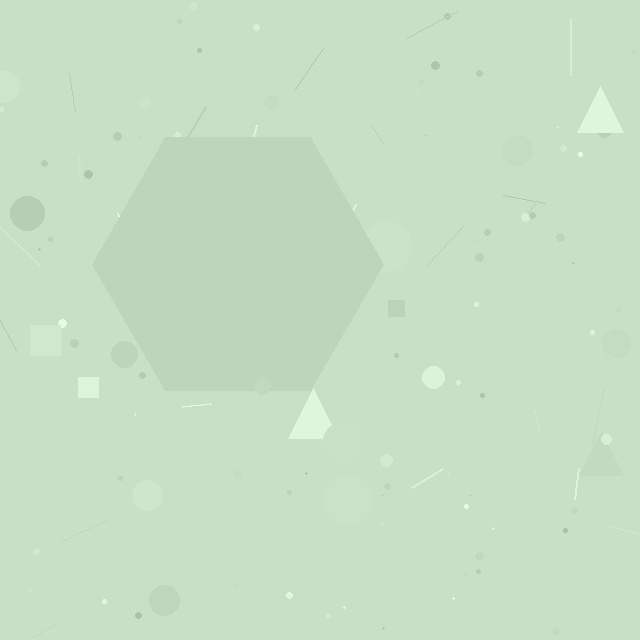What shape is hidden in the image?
A hexagon is hidden in the image.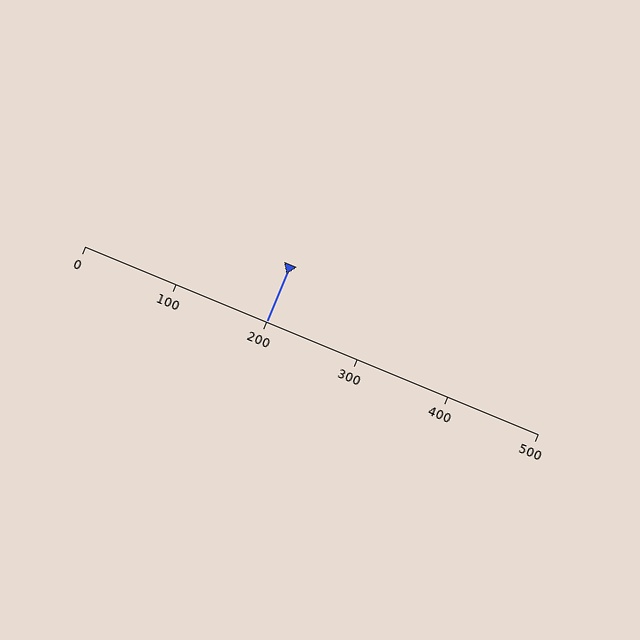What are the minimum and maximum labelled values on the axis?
The axis runs from 0 to 500.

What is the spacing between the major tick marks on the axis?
The major ticks are spaced 100 apart.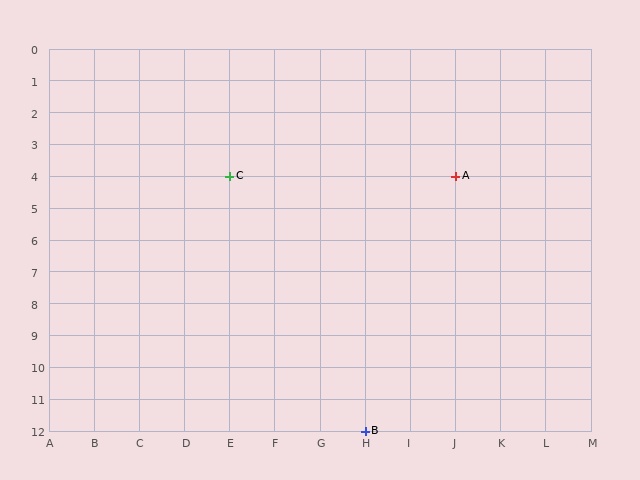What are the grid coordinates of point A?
Point A is at grid coordinates (J, 4).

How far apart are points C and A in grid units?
Points C and A are 5 columns apart.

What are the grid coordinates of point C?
Point C is at grid coordinates (E, 4).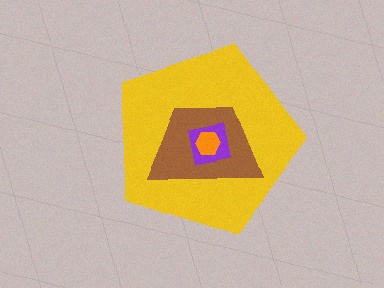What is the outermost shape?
The yellow pentagon.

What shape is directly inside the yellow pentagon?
The brown trapezoid.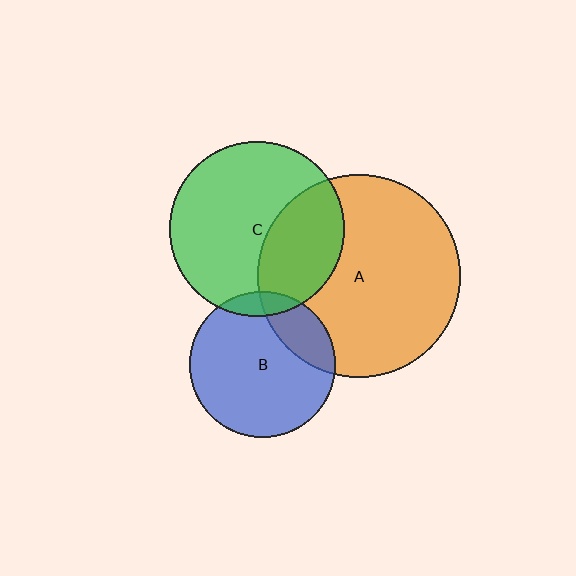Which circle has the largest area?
Circle A (orange).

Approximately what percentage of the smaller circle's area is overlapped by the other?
Approximately 35%.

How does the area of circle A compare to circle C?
Approximately 1.4 times.